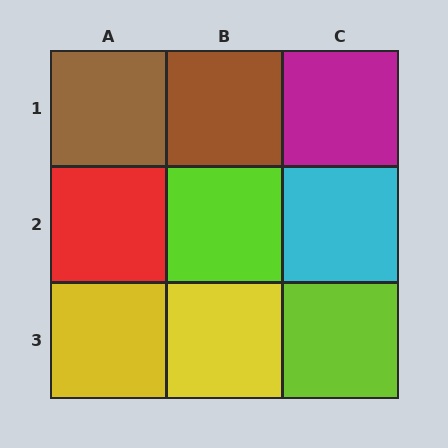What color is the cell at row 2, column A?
Red.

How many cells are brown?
2 cells are brown.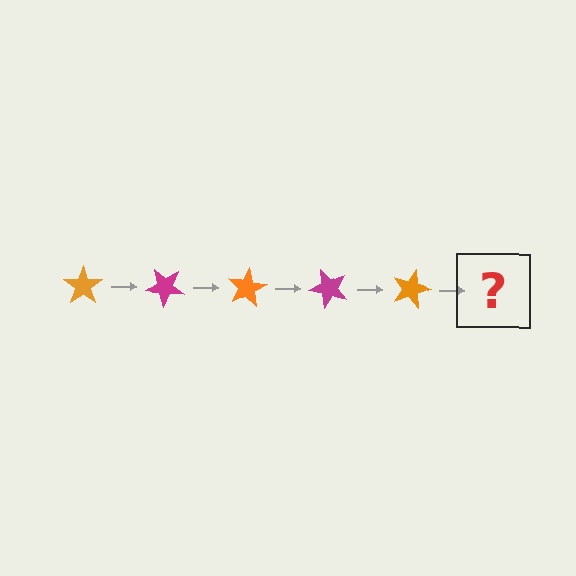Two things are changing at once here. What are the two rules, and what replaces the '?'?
The two rules are that it rotates 40 degrees each step and the color cycles through orange and magenta. The '?' should be a magenta star, rotated 200 degrees from the start.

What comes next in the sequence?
The next element should be a magenta star, rotated 200 degrees from the start.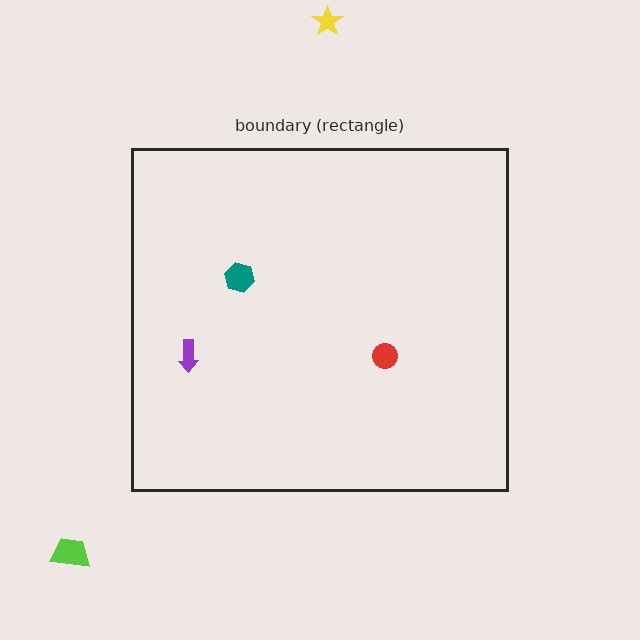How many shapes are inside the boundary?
3 inside, 2 outside.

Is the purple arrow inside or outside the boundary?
Inside.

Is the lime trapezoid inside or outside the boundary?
Outside.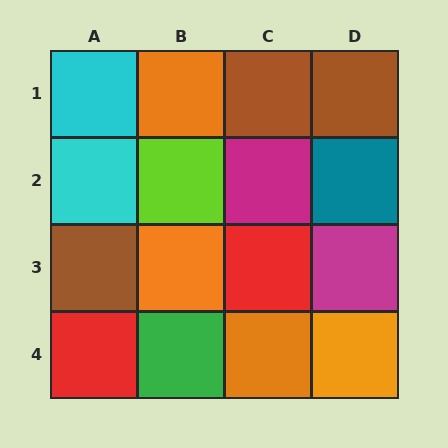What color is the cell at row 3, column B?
Orange.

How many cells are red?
2 cells are red.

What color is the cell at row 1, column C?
Brown.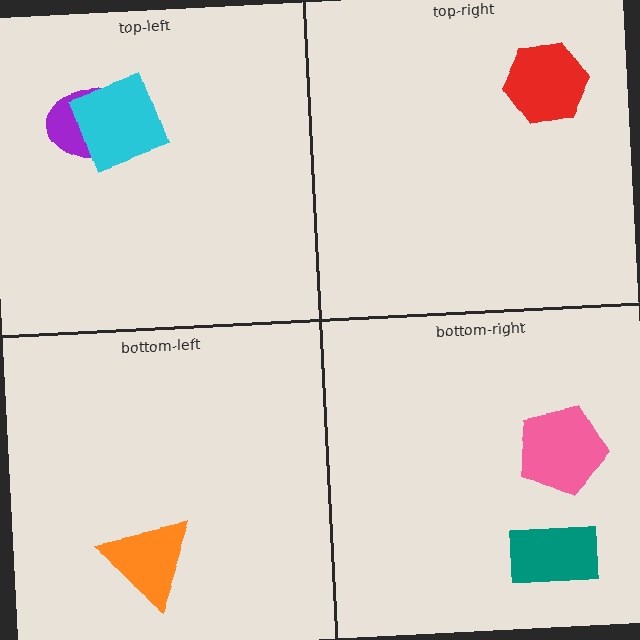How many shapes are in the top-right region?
1.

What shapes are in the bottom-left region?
The orange triangle.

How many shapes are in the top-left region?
2.